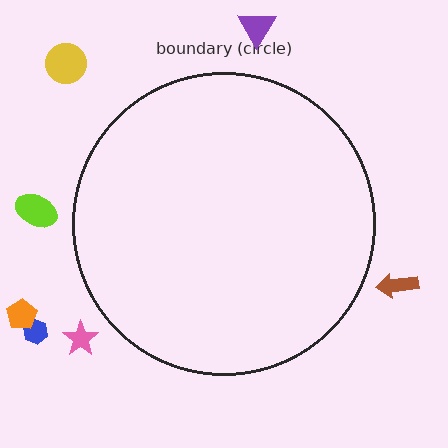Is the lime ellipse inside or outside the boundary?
Outside.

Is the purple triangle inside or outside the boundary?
Outside.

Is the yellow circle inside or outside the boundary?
Outside.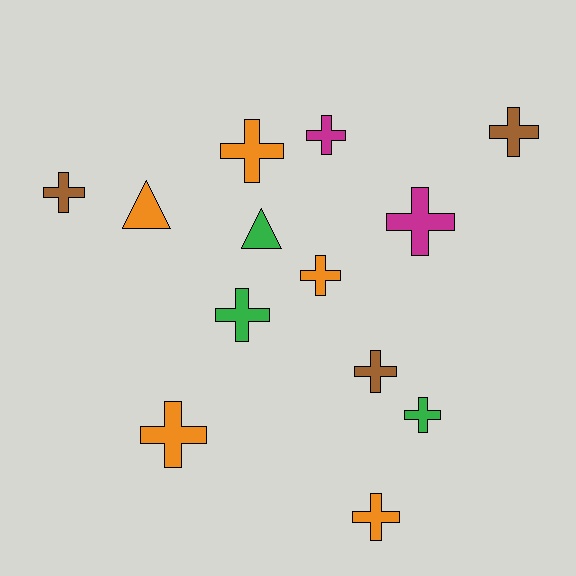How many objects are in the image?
There are 13 objects.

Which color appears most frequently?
Orange, with 5 objects.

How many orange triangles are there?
There is 1 orange triangle.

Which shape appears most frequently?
Cross, with 11 objects.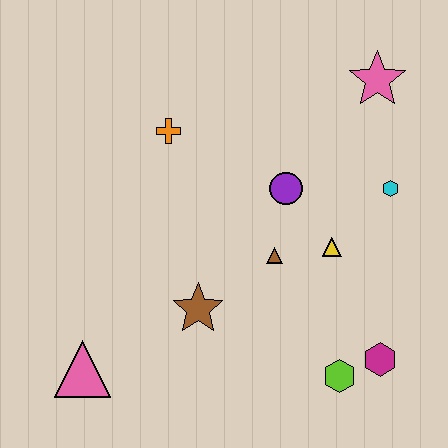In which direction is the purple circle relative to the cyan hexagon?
The purple circle is to the left of the cyan hexagon.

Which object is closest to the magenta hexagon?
The lime hexagon is closest to the magenta hexagon.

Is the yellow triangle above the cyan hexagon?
No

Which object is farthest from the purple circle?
The pink triangle is farthest from the purple circle.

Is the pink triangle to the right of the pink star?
No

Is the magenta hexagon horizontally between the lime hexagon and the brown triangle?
No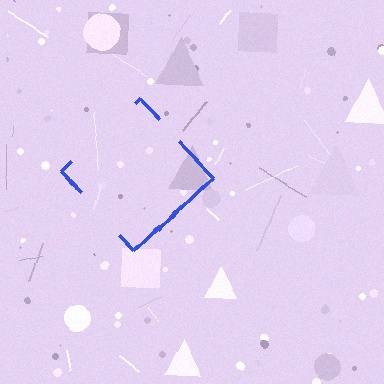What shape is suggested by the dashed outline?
The dashed outline suggests a diamond.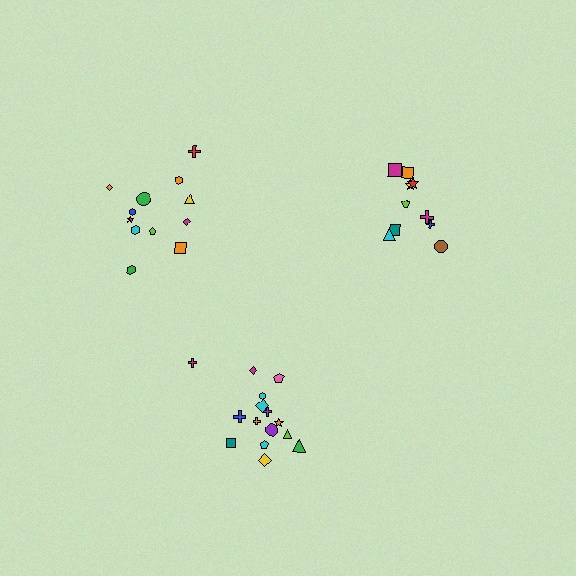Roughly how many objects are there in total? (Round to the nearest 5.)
Roughly 35 objects in total.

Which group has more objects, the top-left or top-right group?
The top-left group.